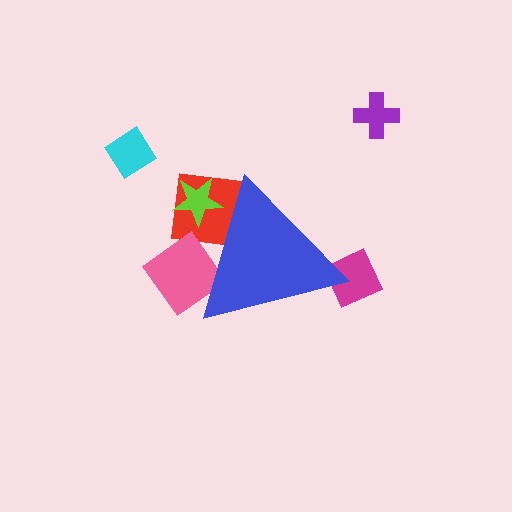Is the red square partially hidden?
Yes, the red square is partially hidden behind the blue triangle.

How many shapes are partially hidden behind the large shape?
4 shapes are partially hidden.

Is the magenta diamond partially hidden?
Yes, the magenta diamond is partially hidden behind the blue triangle.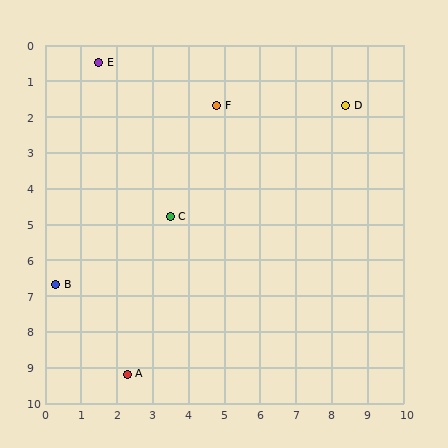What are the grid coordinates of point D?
Point D is at approximately (8.4, 1.7).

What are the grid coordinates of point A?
Point A is at approximately (2.3, 9.2).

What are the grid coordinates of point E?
Point E is at approximately (1.5, 0.5).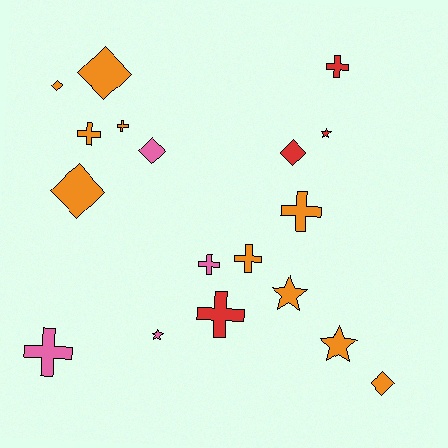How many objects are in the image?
There are 18 objects.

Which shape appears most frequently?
Cross, with 8 objects.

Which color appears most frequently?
Orange, with 10 objects.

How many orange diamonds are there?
There are 4 orange diamonds.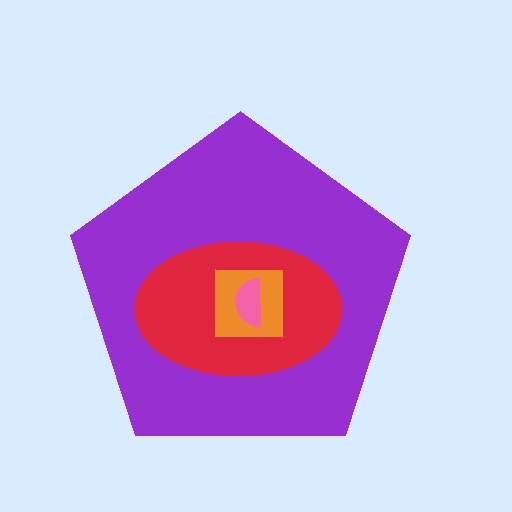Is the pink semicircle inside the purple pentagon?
Yes.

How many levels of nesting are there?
4.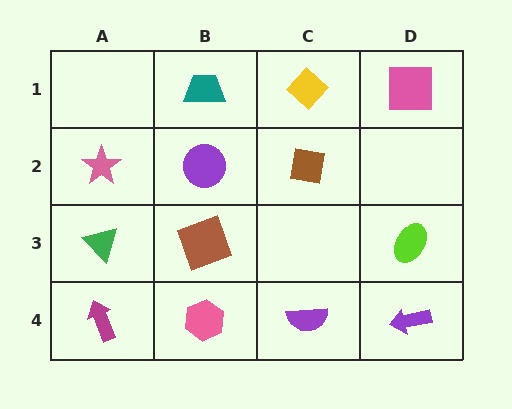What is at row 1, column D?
A pink square.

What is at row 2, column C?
A brown square.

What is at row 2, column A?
A pink star.